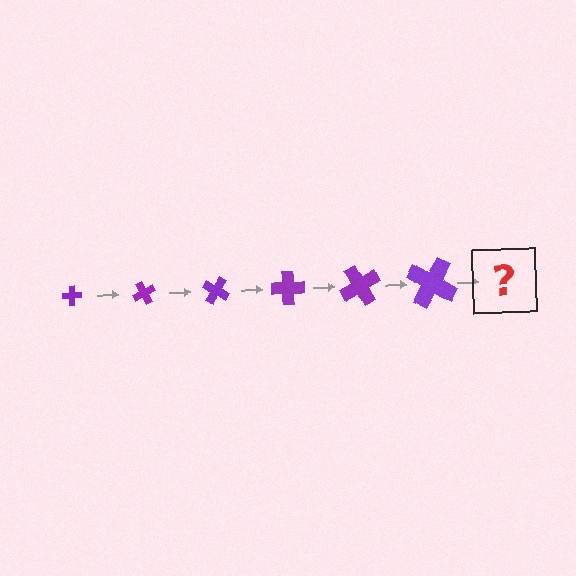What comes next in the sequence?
The next element should be a cross, larger than the previous one and rotated 360 degrees from the start.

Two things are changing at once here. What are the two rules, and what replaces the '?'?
The two rules are that the cross grows larger each step and it rotates 60 degrees each step. The '?' should be a cross, larger than the previous one and rotated 360 degrees from the start.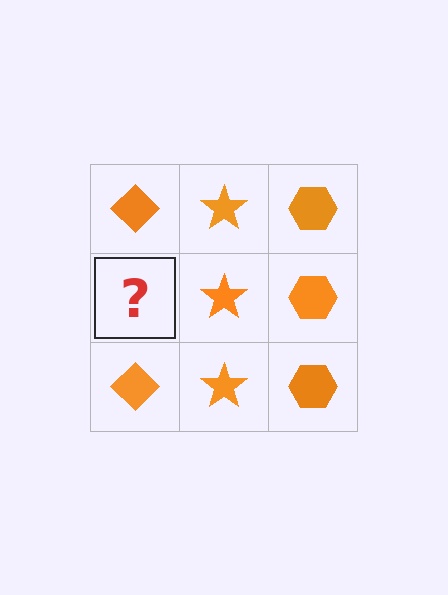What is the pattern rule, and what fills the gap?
The rule is that each column has a consistent shape. The gap should be filled with an orange diamond.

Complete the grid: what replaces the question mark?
The question mark should be replaced with an orange diamond.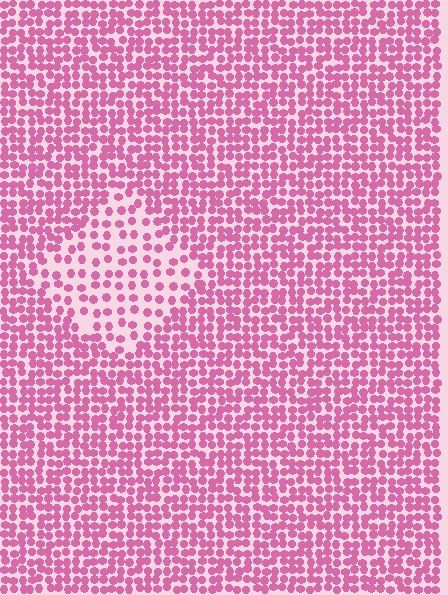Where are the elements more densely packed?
The elements are more densely packed outside the diamond boundary.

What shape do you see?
I see a diamond.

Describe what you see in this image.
The image contains small pink elements arranged at two different densities. A diamond-shaped region is visible where the elements are less densely packed than the surrounding area.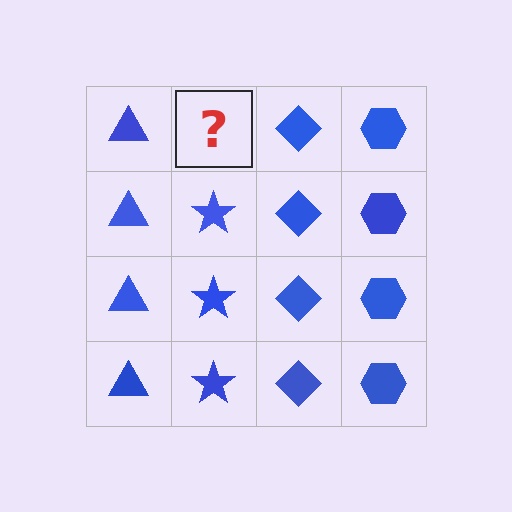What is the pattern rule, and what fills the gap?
The rule is that each column has a consistent shape. The gap should be filled with a blue star.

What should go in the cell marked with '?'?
The missing cell should contain a blue star.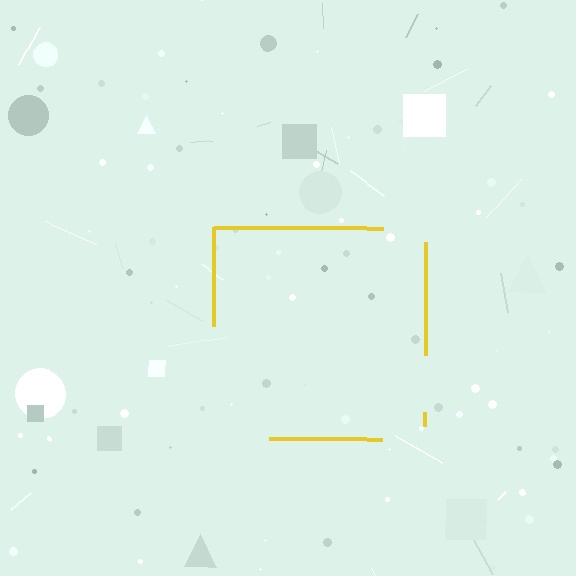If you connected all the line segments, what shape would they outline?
They would outline a square.